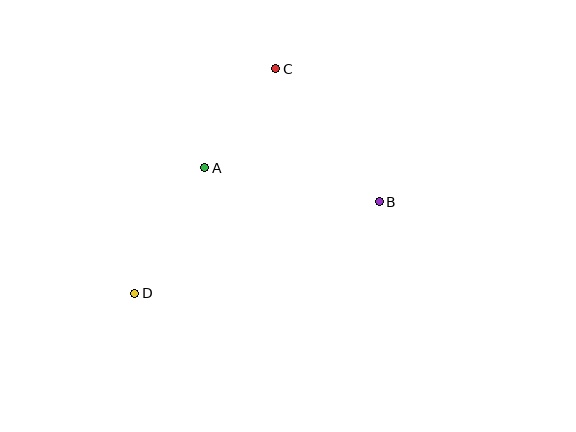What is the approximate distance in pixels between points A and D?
The distance between A and D is approximately 144 pixels.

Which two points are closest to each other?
Points A and C are closest to each other.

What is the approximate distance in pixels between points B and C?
The distance between B and C is approximately 169 pixels.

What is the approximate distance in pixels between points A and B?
The distance between A and B is approximately 178 pixels.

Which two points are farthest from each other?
Points C and D are farthest from each other.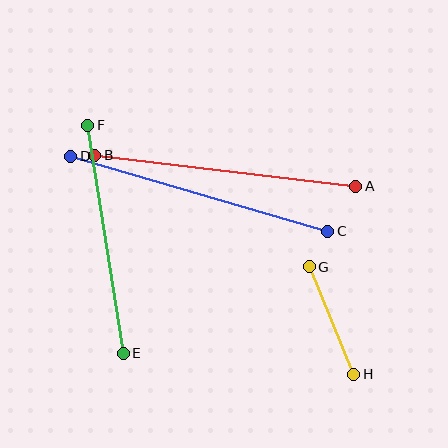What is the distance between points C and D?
The distance is approximately 268 pixels.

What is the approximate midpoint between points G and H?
The midpoint is at approximately (332, 321) pixels.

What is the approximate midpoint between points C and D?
The midpoint is at approximately (199, 194) pixels.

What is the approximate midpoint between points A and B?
The midpoint is at approximately (225, 171) pixels.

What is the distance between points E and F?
The distance is approximately 231 pixels.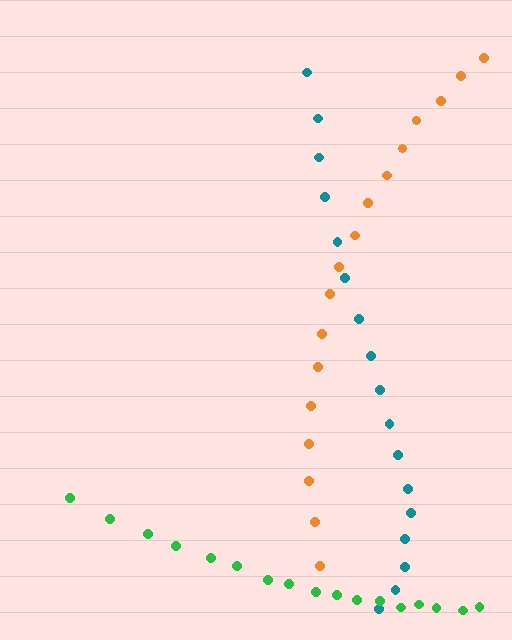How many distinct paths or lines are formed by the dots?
There are 3 distinct paths.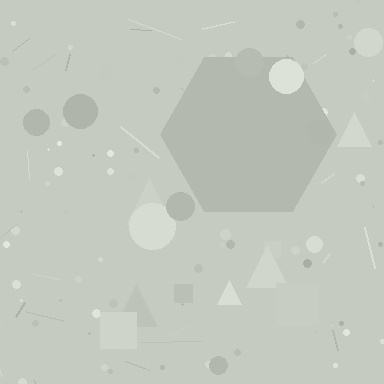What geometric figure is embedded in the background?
A hexagon is embedded in the background.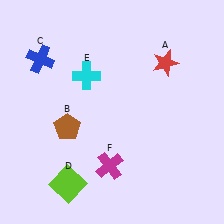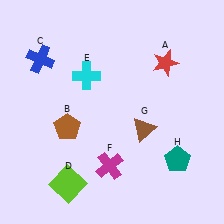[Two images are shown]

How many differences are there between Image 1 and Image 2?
There are 2 differences between the two images.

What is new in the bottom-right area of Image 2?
A teal pentagon (H) was added in the bottom-right area of Image 2.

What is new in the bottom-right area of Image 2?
A brown triangle (G) was added in the bottom-right area of Image 2.